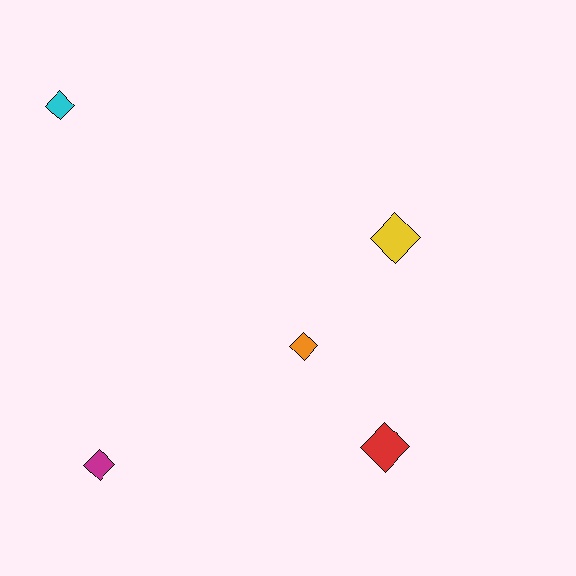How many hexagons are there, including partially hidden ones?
There are no hexagons.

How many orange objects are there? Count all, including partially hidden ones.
There is 1 orange object.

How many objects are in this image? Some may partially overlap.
There are 5 objects.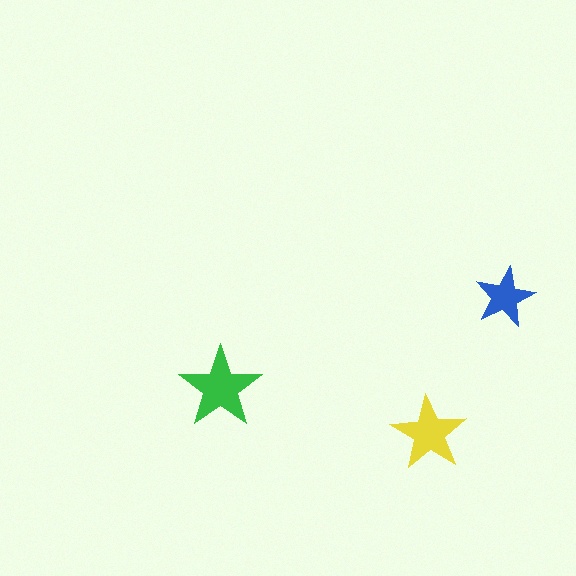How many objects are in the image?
There are 3 objects in the image.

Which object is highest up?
The blue star is topmost.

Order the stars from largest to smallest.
the green one, the yellow one, the blue one.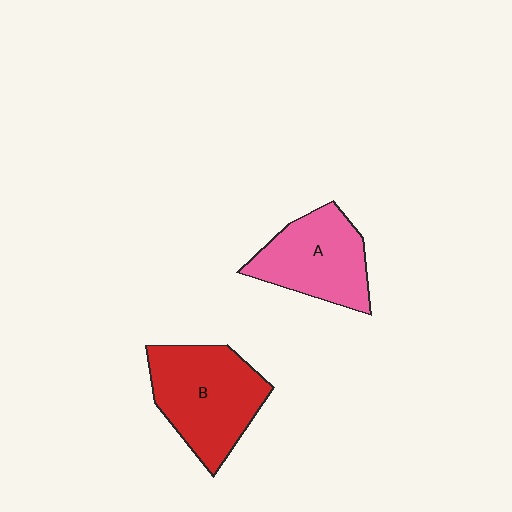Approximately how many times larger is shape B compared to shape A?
Approximately 1.2 times.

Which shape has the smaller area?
Shape A (pink).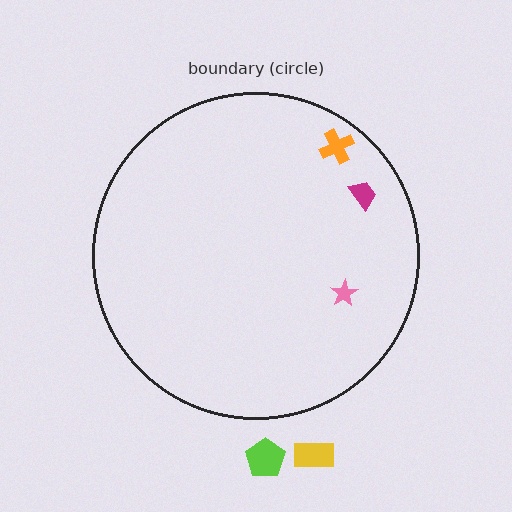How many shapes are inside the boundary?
3 inside, 2 outside.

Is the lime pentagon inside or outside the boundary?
Outside.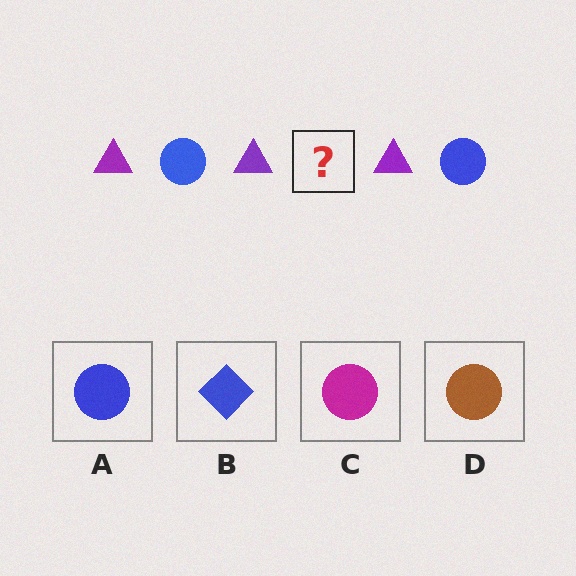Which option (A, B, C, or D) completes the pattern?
A.